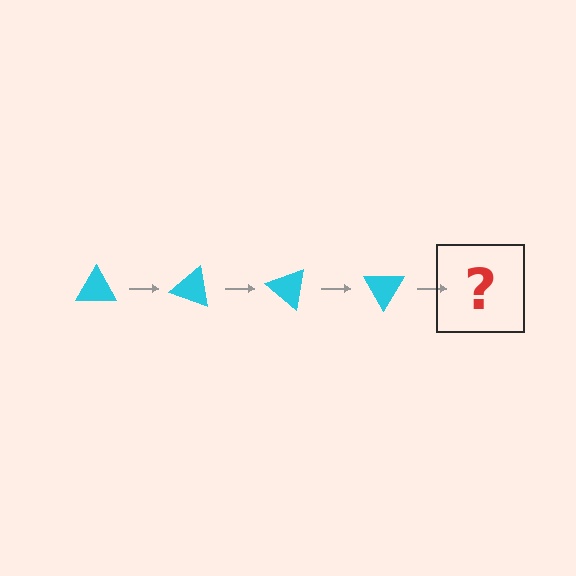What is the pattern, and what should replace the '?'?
The pattern is that the triangle rotates 20 degrees each step. The '?' should be a cyan triangle rotated 80 degrees.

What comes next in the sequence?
The next element should be a cyan triangle rotated 80 degrees.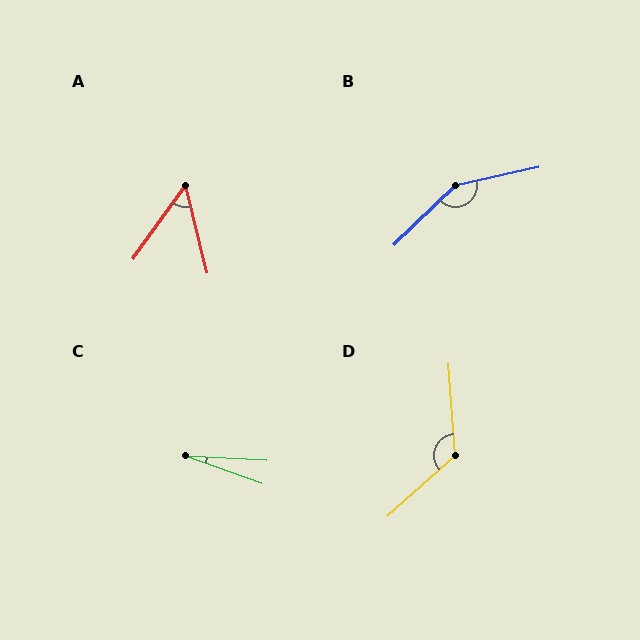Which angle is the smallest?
C, at approximately 16 degrees.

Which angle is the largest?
B, at approximately 148 degrees.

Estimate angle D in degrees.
Approximately 128 degrees.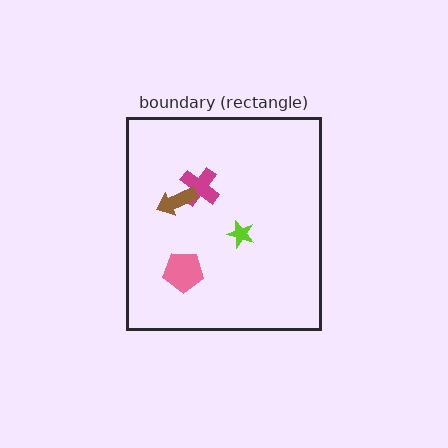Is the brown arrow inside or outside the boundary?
Inside.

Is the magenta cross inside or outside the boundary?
Inside.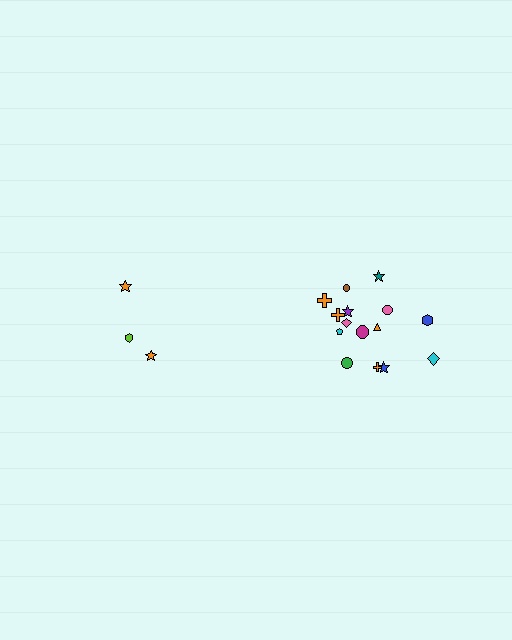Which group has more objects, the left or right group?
The right group.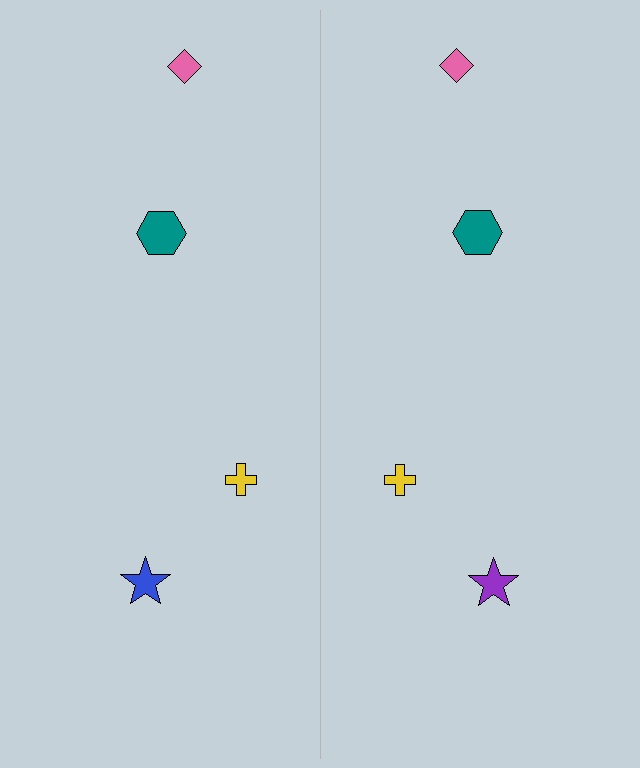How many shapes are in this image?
There are 8 shapes in this image.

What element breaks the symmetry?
The purple star on the right side breaks the symmetry — its mirror counterpart is blue.